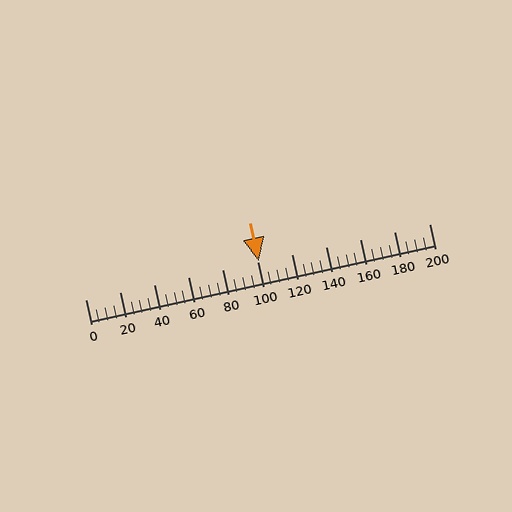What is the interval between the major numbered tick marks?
The major tick marks are spaced 20 units apart.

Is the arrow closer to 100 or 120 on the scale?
The arrow is closer to 100.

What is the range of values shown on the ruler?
The ruler shows values from 0 to 200.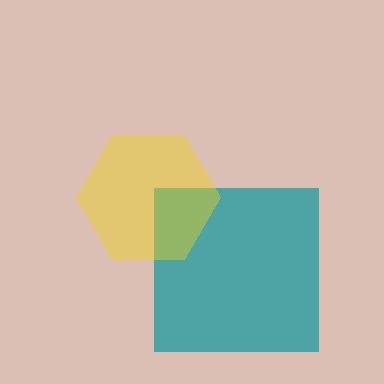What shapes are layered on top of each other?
The layered shapes are: a teal square, a yellow hexagon.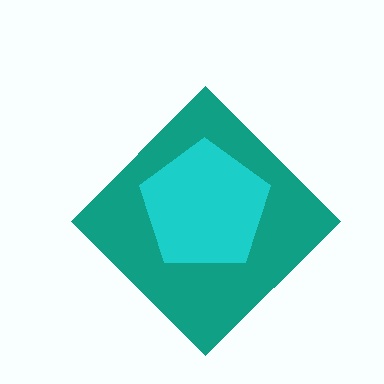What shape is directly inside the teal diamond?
The cyan pentagon.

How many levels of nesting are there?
2.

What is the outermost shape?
The teal diamond.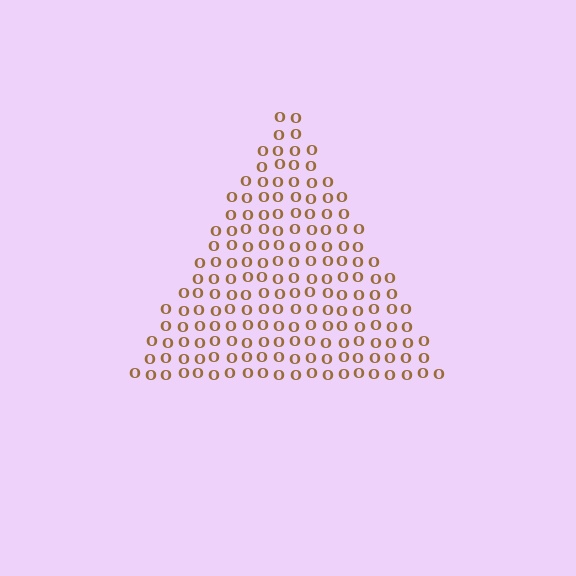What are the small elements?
The small elements are letter O's.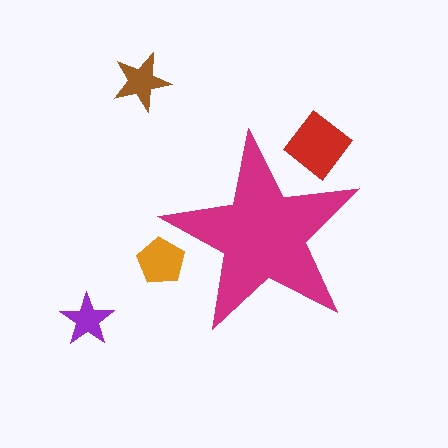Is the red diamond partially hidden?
Yes, the red diamond is partially hidden behind the magenta star.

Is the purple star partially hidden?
No, the purple star is fully visible.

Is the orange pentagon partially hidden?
Yes, the orange pentagon is partially hidden behind the magenta star.